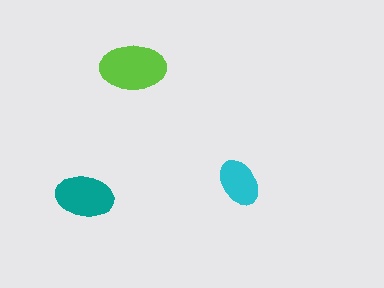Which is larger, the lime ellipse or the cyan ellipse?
The lime one.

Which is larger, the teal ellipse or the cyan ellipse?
The teal one.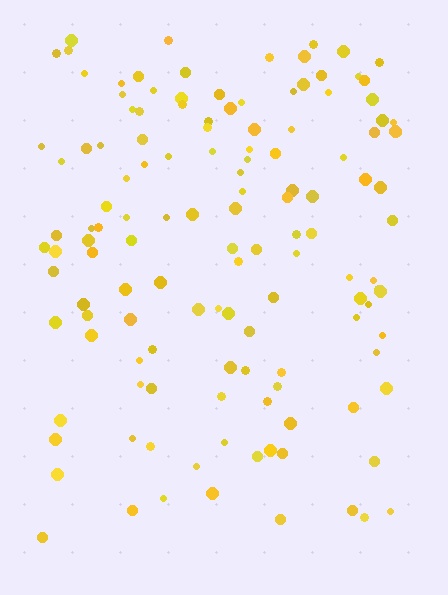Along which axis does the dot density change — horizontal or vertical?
Vertical.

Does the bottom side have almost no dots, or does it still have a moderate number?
Still a moderate number, just noticeably fewer than the top.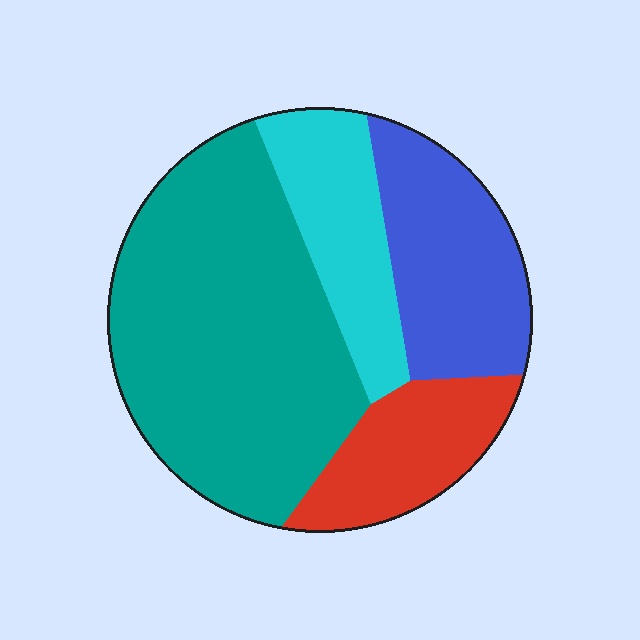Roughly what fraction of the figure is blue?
Blue covers roughly 20% of the figure.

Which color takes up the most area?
Teal, at roughly 50%.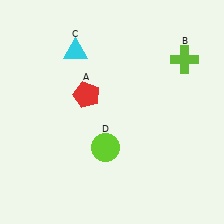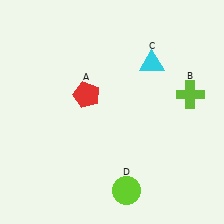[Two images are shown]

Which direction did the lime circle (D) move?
The lime circle (D) moved down.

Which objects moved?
The objects that moved are: the lime cross (B), the cyan triangle (C), the lime circle (D).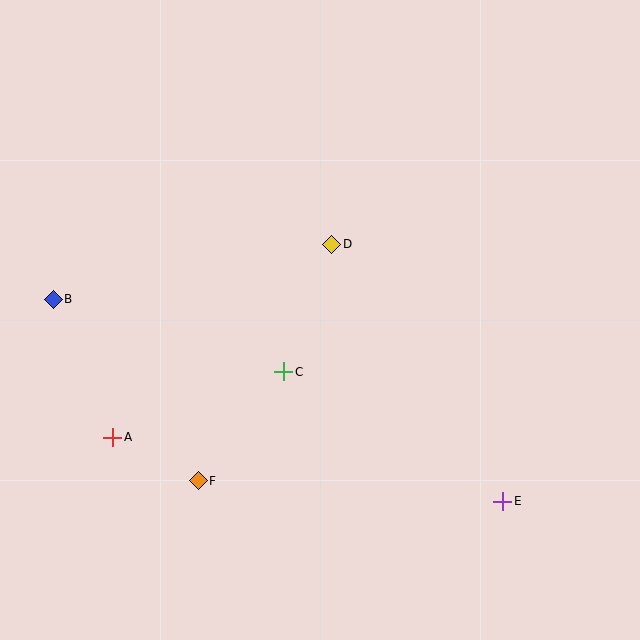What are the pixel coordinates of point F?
Point F is at (198, 481).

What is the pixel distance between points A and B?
The distance between A and B is 150 pixels.